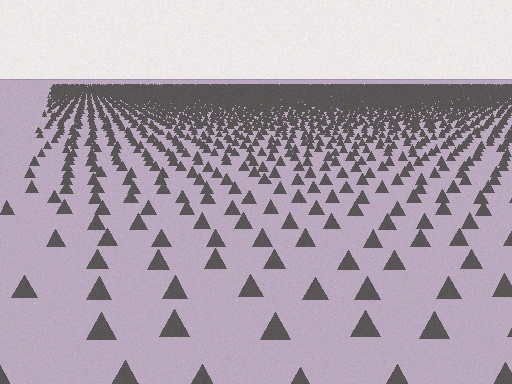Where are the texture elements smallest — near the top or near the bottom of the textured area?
Near the top.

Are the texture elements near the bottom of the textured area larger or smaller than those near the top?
Larger. Near the bottom, elements are closer to the viewer and appear at a bigger on-screen size.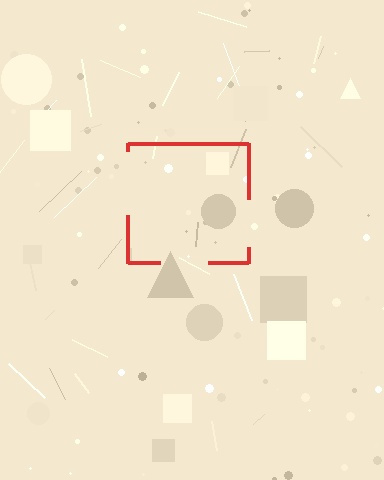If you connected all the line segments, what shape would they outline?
They would outline a square.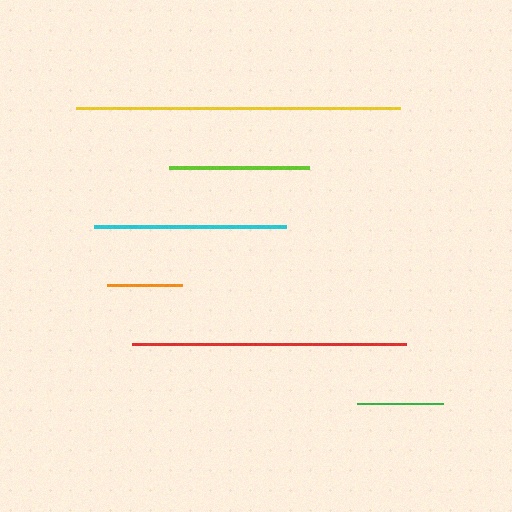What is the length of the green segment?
The green segment is approximately 86 pixels long.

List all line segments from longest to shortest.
From longest to shortest: yellow, red, cyan, lime, green, orange.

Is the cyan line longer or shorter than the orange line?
The cyan line is longer than the orange line.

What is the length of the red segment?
The red segment is approximately 274 pixels long.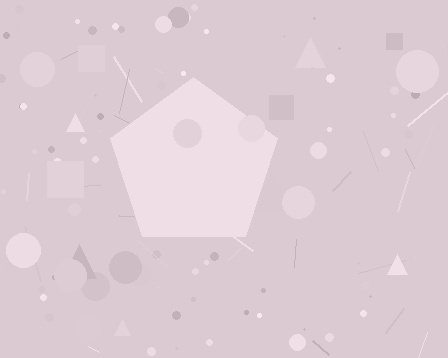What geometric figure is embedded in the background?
A pentagon is embedded in the background.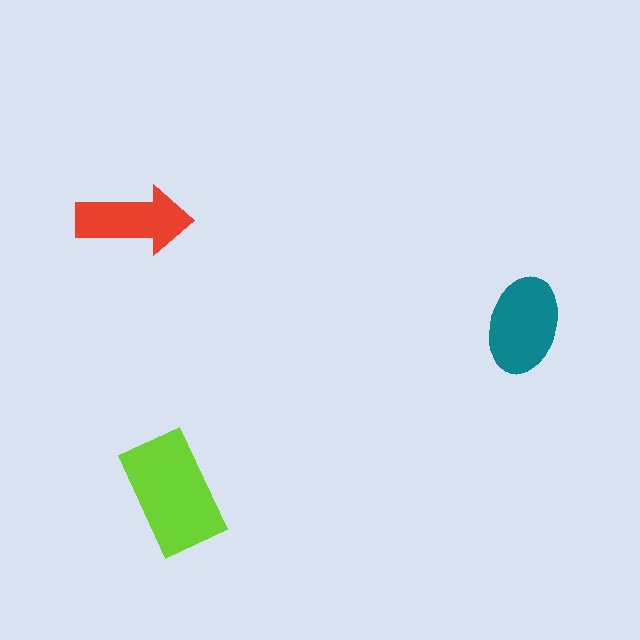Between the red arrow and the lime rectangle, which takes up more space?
The lime rectangle.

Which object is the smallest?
The red arrow.